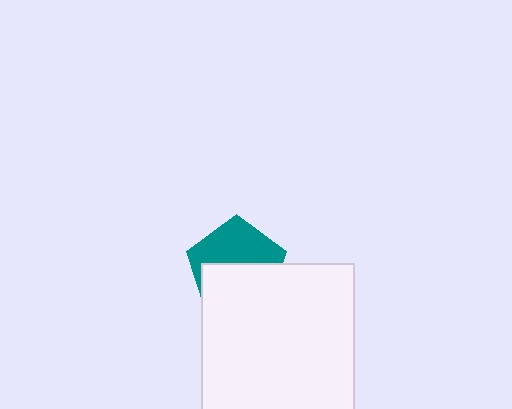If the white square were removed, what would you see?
You would see the complete teal pentagon.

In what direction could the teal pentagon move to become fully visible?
The teal pentagon could move up. That would shift it out from behind the white square entirely.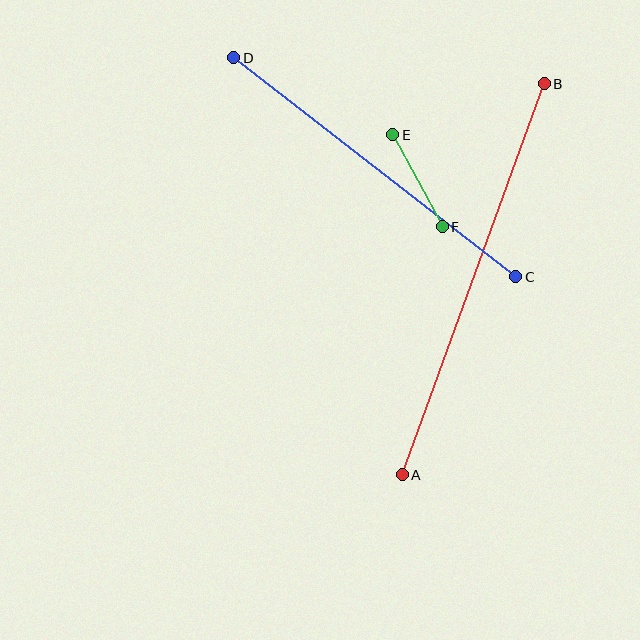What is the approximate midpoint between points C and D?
The midpoint is at approximately (375, 167) pixels.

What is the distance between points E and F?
The distance is approximately 105 pixels.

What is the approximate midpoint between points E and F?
The midpoint is at approximately (417, 181) pixels.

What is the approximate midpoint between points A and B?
The midpoint is at approximately (473, 279) pixels.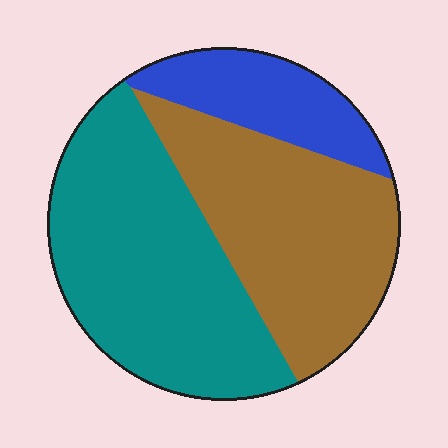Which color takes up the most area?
Teal, at roughly 45%.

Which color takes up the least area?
Blue, at roughly 15%.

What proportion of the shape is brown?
Brown covers around 40% of the shape.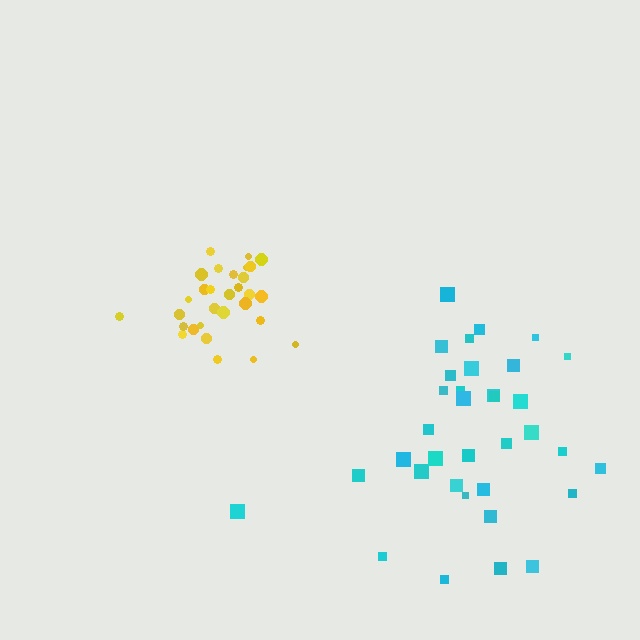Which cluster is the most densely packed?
Yellow.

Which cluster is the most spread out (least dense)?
Cyan.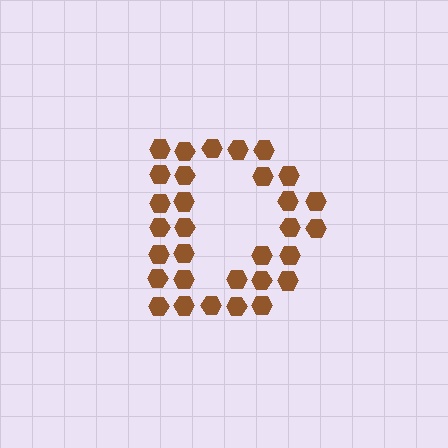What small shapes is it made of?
It is made of small hexagons.